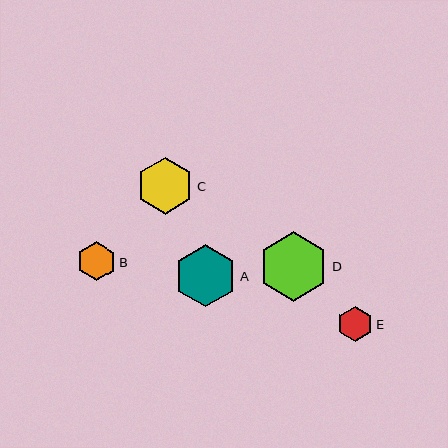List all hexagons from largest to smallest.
From largest to smallest: D, A, C, B, E.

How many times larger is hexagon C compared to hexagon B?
Hexagon C is approximately 1.5 times the size of hexagon B.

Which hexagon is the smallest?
Hexagon E is the smallest with a size of approximately 35 pixels.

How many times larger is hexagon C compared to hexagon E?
Hexagon C is approximately 1.6 times the size of hexagon E.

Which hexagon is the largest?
Hexagon D is the largest with a size of approximately 69 pixels.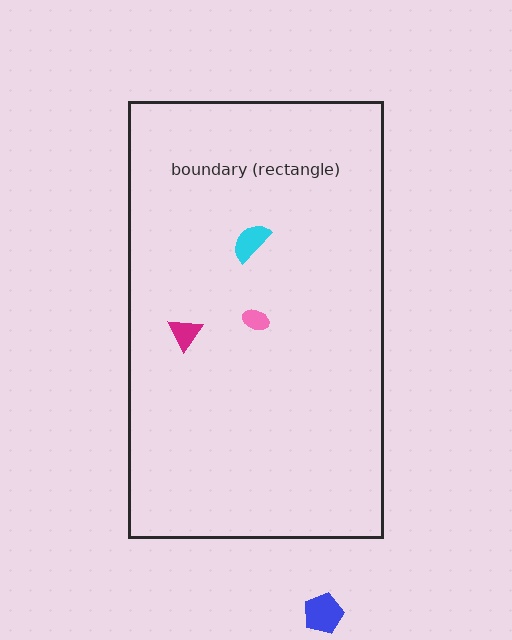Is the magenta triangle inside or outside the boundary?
Inside.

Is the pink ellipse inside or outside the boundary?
Inside.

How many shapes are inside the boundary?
3 inside, 1 outside.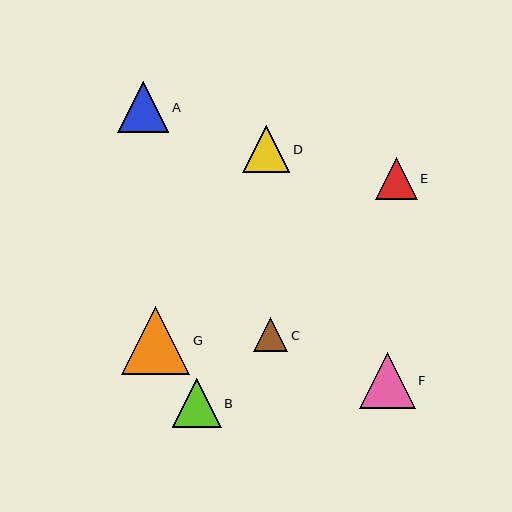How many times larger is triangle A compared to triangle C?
Triangle A is approximately 1.5 times the size of triangle C.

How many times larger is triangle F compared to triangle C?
Triangle F is approximately 1.7 times the size of triangle C.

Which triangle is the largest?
Triangle G is the largest with a size of approximately 68 pixels.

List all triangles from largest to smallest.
From largest to smallest: G, F, A, B, D, E, C.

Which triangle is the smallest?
Triangle C is the smallest with a size of approximately 34 pixels.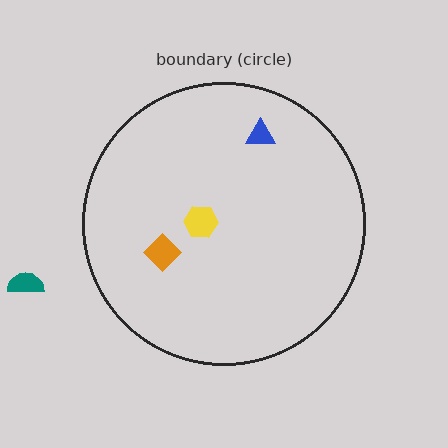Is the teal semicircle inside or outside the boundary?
Outside.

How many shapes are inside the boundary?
3 inside, 1 outside.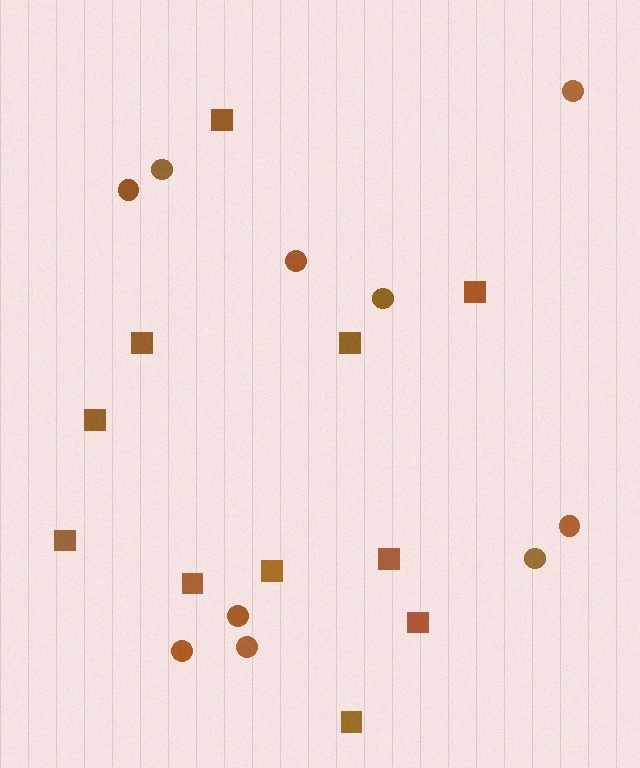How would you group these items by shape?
There are 2 groups: one group of circles (10) and one group of squares (11).